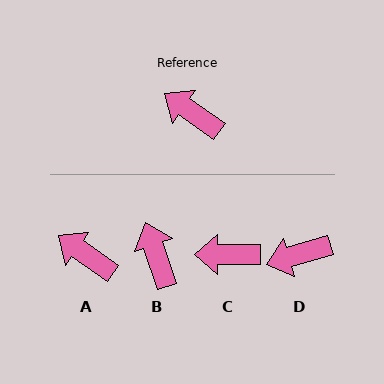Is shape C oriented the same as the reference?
No, it is off by about 35 degrees.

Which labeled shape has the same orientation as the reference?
A.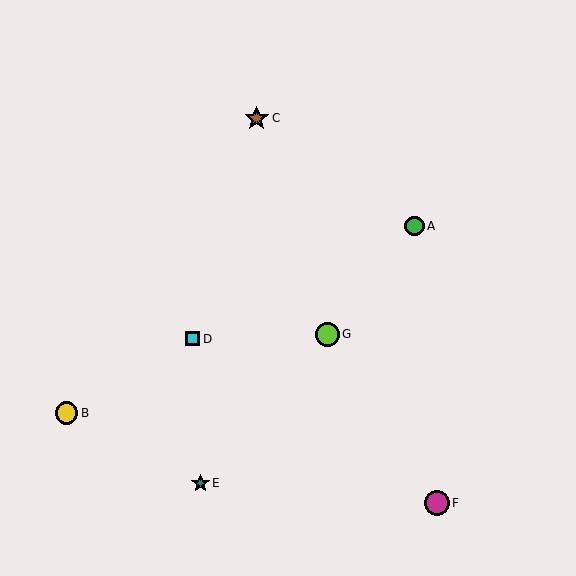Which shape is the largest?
The magenta circle (labeled F) is the largest.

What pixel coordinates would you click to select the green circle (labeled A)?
Click at (414, 226) to select the green circle A.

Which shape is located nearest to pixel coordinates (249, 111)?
The brown star (labeled C) at (257, 118) is nearest to that location.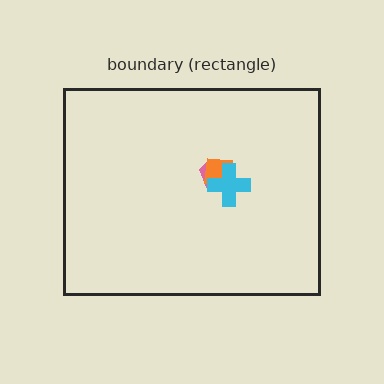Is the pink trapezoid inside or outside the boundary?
Inside.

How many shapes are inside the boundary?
3 inside, 0 outside.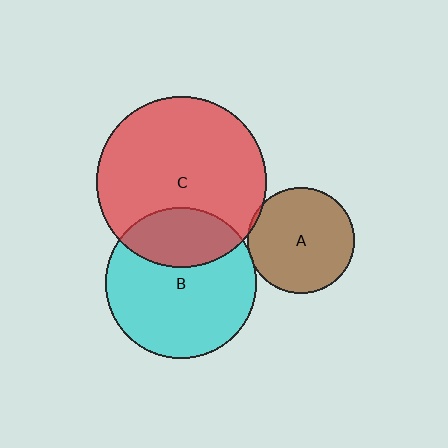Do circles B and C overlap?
Yes.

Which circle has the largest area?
Circle C (red).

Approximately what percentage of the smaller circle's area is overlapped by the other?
Approximately 30%.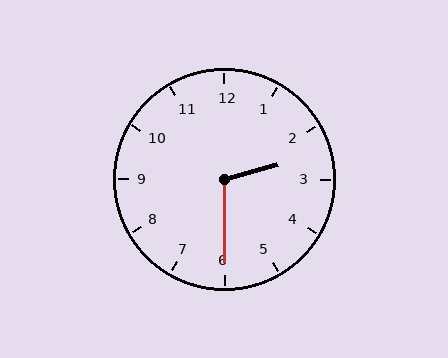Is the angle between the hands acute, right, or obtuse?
It is obtuse.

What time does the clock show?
2:30.